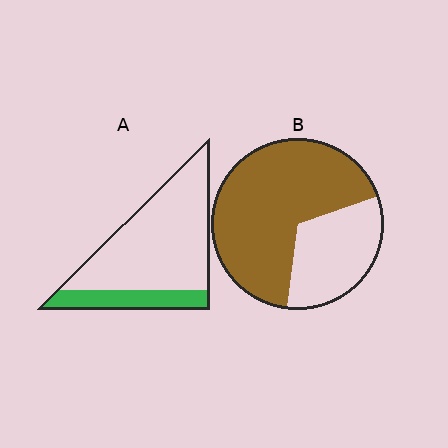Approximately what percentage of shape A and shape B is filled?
A is approximately 20% and B is approximately 70%.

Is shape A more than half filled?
No.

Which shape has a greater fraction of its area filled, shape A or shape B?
Shape B.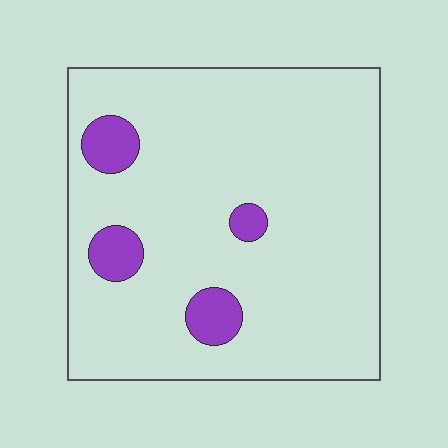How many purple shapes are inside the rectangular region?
4.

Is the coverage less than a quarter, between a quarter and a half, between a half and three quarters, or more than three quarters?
Less than a quarter.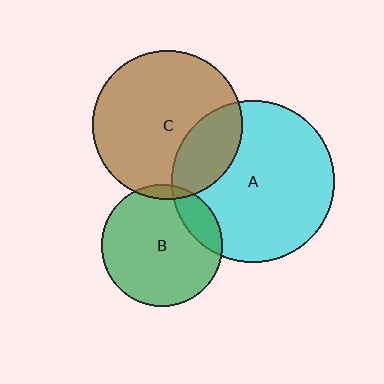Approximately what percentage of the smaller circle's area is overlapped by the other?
Approximately 15%.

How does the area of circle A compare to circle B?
Approximately 1.8 times.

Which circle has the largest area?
Circle A (cyan).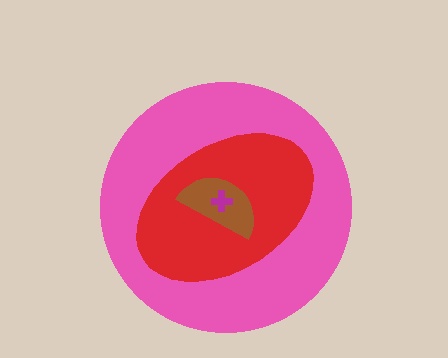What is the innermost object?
The magenta cross.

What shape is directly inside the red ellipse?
The brown semicircle.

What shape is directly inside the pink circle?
The red ellipse.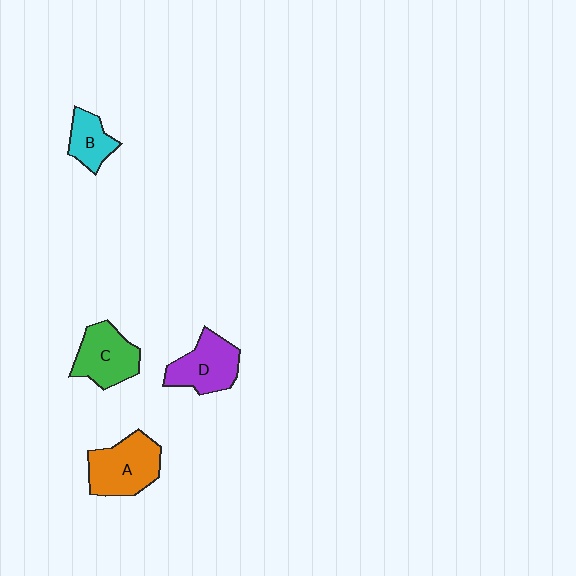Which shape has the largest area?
Shape A (orange).